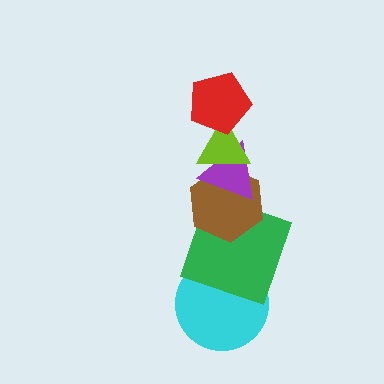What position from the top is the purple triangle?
The purple triangle is 3rd from the top.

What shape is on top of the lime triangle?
The red pentagon is on top of the lime triangle.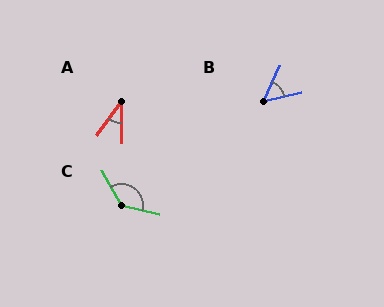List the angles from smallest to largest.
A (37°), B (52°), C (134°).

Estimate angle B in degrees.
Approximately 52 degrees.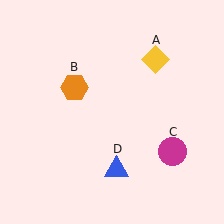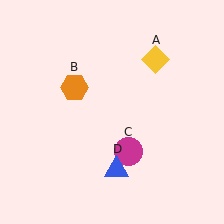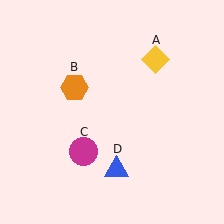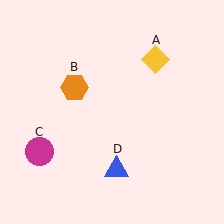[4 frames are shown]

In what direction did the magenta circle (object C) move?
The magenta circle (object C) moved left.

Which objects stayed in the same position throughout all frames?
Yellow diamond (object A) and orange hexagon (object B) and blue triangle (object D) remained stationary.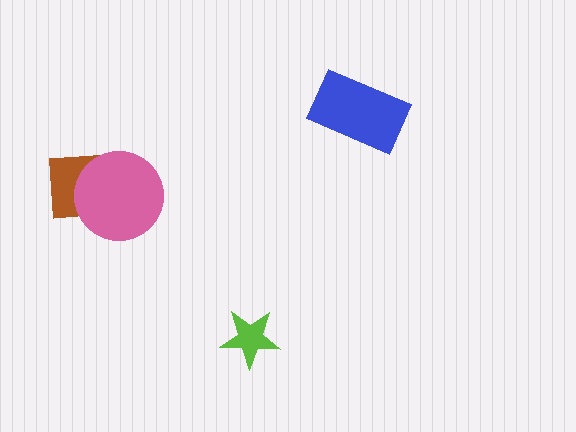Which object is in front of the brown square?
The pink circle is in front of the brown square.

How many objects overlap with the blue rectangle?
0 objects overlap with the blue rectangle.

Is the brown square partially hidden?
Yes, it is partially covered by another shape.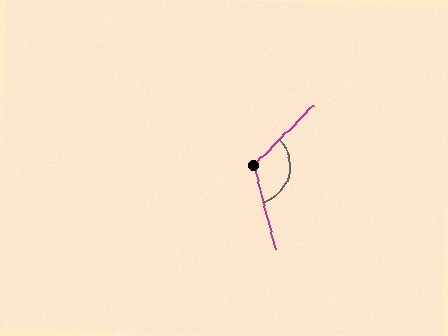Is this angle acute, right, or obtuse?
It is obtuse.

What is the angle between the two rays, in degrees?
Approximately 121 degrees.